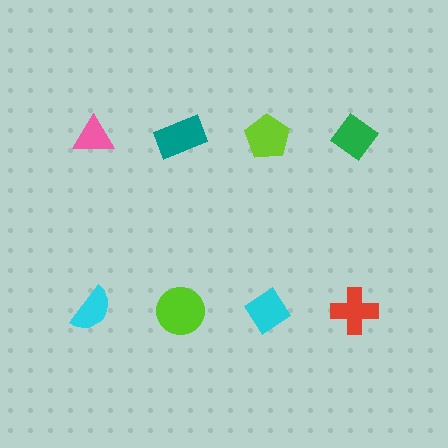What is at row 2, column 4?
A red cross.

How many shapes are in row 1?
4 shapes.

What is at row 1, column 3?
A lime pentagon.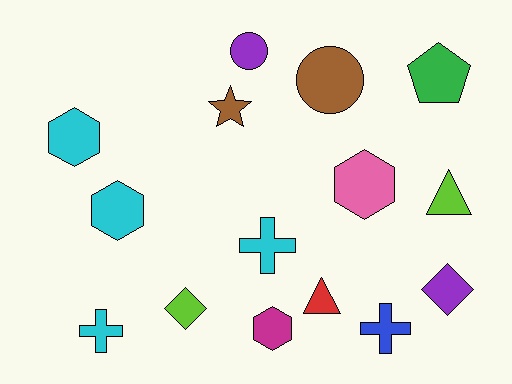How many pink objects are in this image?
There is 1 pink object.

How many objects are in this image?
There are 15 objects.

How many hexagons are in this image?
There are 4 hexagons.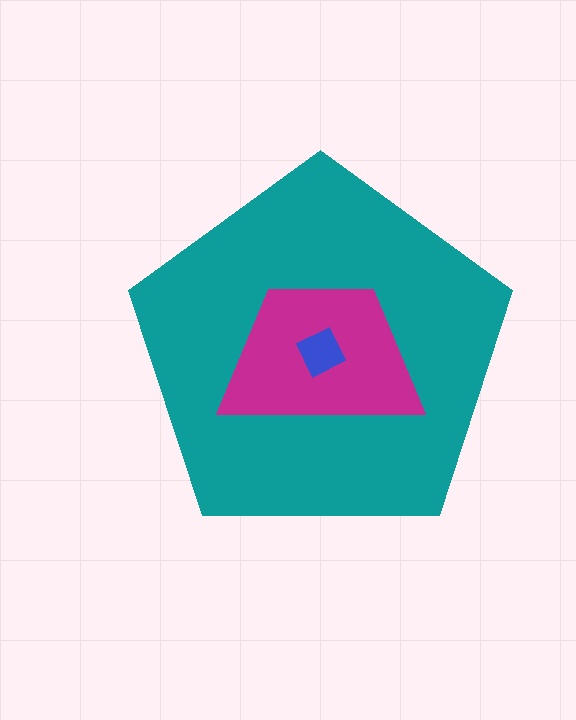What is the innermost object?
The blue diamond.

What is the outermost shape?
The teal pentagon.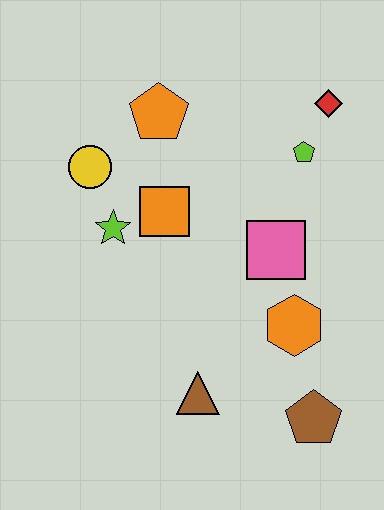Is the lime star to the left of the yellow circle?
No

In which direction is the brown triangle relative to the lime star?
The brown triangle is below the lime star.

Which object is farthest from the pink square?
The yellow circle is farthest from the pink square.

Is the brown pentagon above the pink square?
No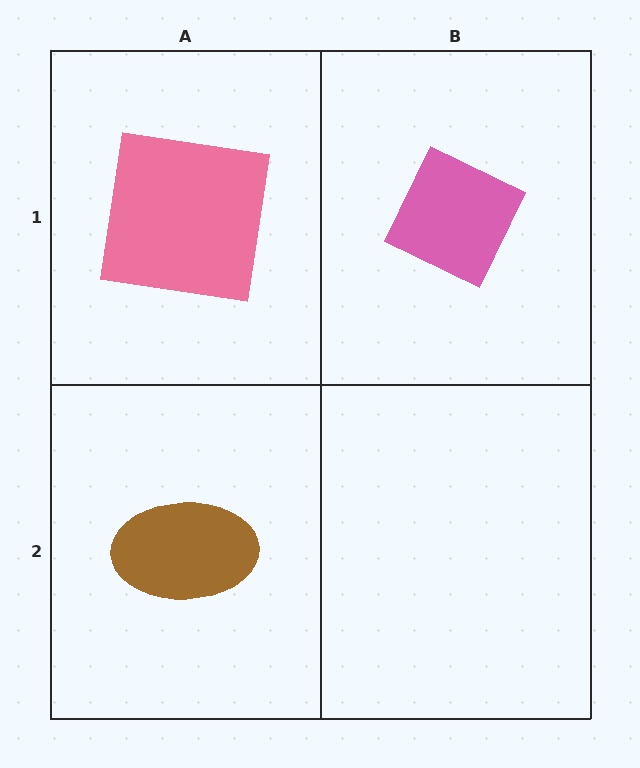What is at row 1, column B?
A pink diamond.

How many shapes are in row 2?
1 shape.